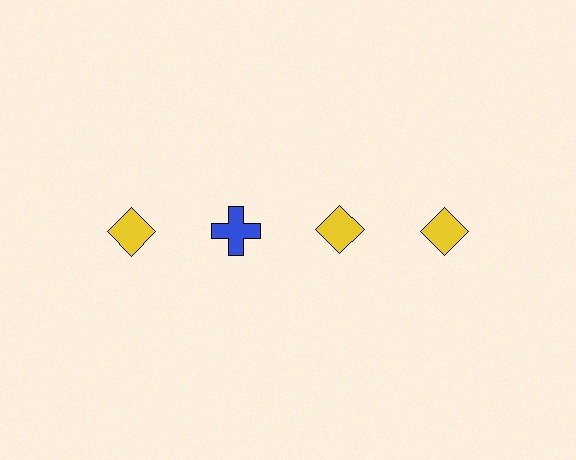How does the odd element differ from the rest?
It differs in both color (blue instead of yellow) and shape (cross instead of diamond).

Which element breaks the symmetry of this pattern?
The blue cross in the top row, second from left column breaks the symmetry. All other shapes are yellow diamonds.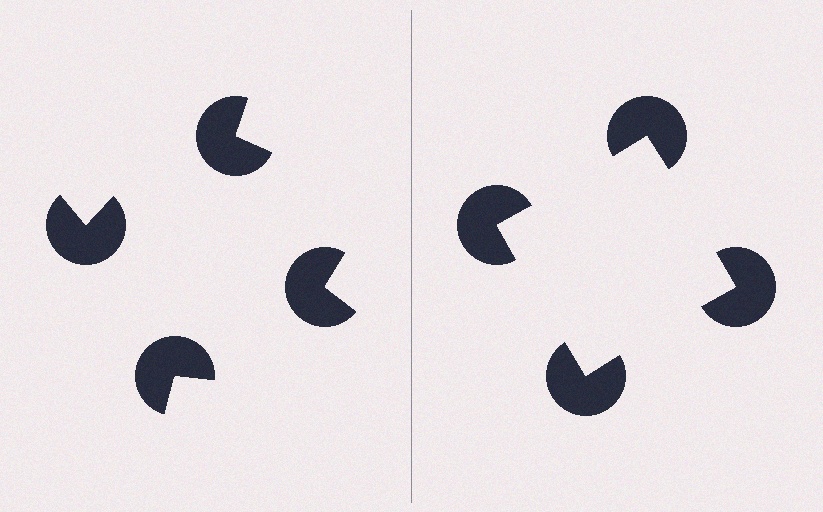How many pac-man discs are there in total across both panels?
8 — 4 on each side.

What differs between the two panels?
The pac-man discs are positioned identically on both sides; only the wedge orientations differ. On the right they align to a square; on the left they are misaligned.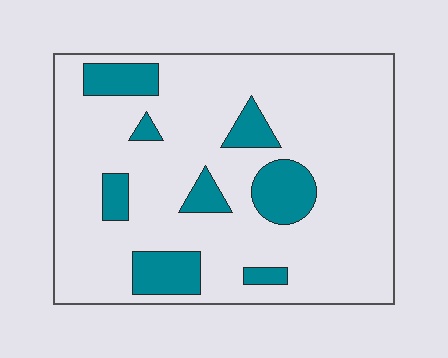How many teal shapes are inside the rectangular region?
8.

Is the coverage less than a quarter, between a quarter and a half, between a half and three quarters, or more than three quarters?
Less than a quarter.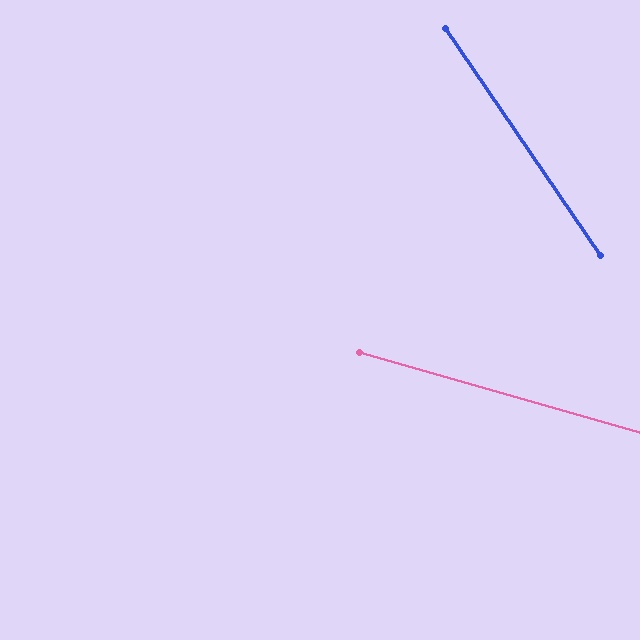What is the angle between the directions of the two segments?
Approximately 40 degrees.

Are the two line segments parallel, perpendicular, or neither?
Neither parallel nor perpendicular — they differ by about 40°.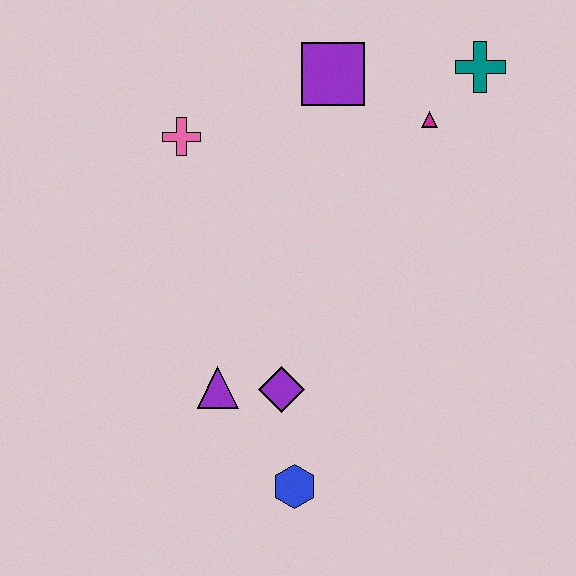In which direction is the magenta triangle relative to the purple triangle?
The magenta triangle is above the purple triangle.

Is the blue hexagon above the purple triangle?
No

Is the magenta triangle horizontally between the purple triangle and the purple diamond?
No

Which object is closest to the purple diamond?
The purple triangle is closest to the purple diamond.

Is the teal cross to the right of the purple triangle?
Yes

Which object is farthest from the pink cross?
The blue hexagon is farthest from the pink cross.